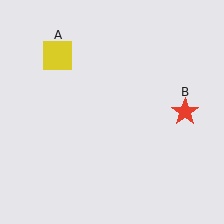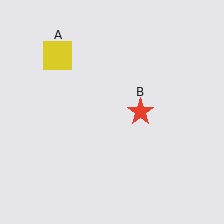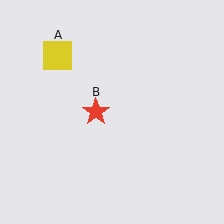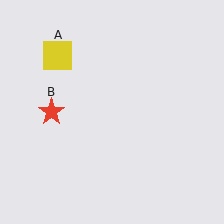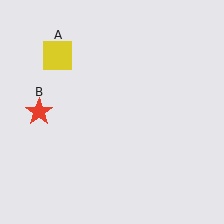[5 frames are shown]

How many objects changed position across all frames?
1 object changed position: red star (object B).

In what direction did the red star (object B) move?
The red star (object B) moved left.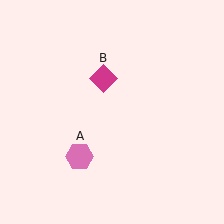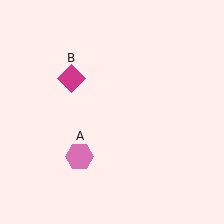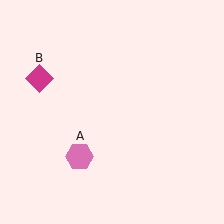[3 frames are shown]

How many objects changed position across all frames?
1 object changed position: magenta diamond (object B).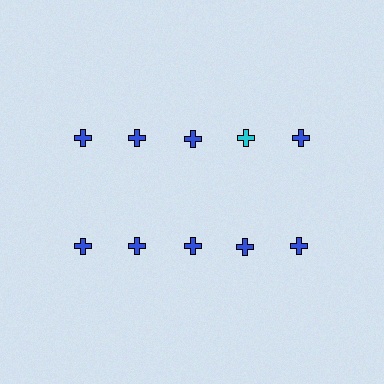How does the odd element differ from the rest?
It has a different color: cyan instead of blue.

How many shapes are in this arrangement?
There are 10 shapes arranged in a grid pattern.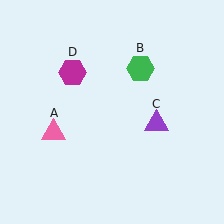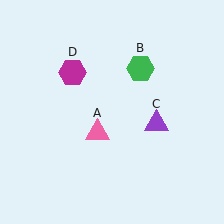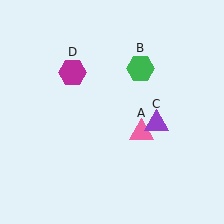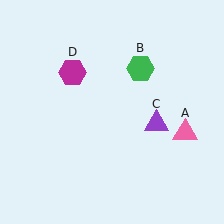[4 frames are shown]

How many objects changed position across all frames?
1 object changed position: pink triangle (object A).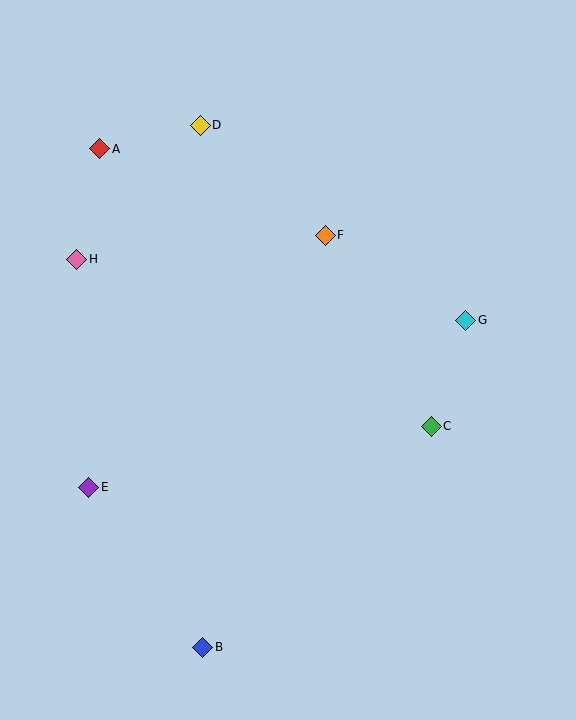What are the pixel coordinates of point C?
Point C is at (431, 426).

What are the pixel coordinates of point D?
Point D is at (200, 125).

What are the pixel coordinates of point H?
Point H is at (77, 259).